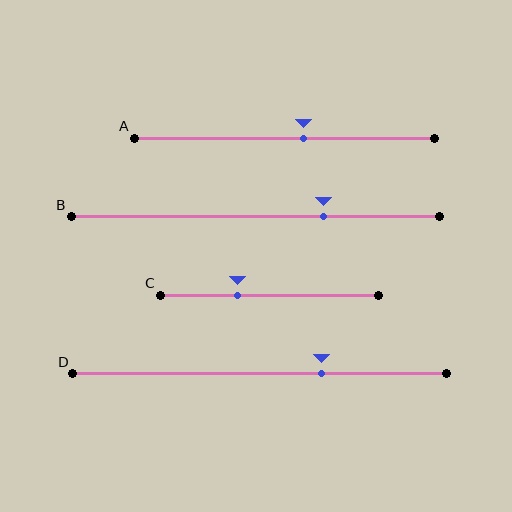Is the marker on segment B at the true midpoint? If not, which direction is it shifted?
No, the marker on segment B is shifted to the right by about 18% of the segment length.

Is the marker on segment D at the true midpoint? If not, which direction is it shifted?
No, the marker on segment D is shifted to the right by about 17% of the segment length.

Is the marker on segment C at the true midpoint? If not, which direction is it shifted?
No, the marker on segment C is shifted to the left by about 15% of the segment length.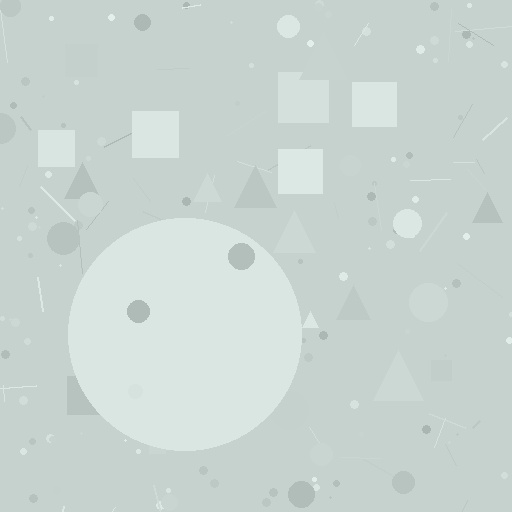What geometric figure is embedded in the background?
A circle is embedded in the background.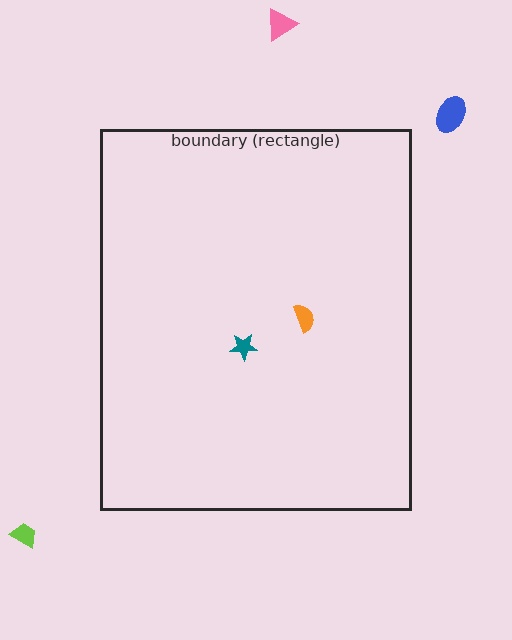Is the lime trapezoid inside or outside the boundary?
Outside.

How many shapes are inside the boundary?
2 inside, 3 outside.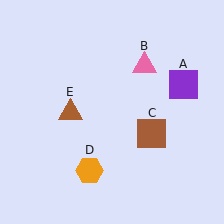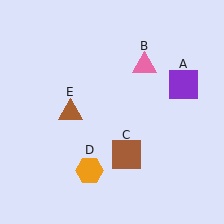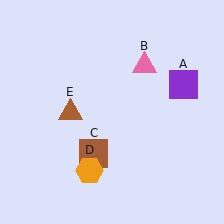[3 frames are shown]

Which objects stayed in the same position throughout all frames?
Purple square (object A) and pink triangle (object B) and orange hexagon (object D) and brown triangle (object E) remained stationary.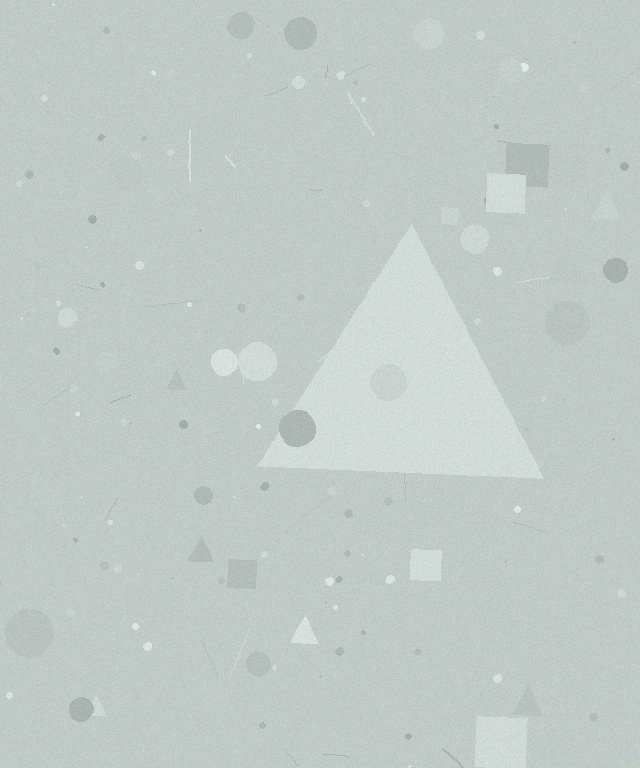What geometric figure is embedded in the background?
A triangle is embedded in the background.